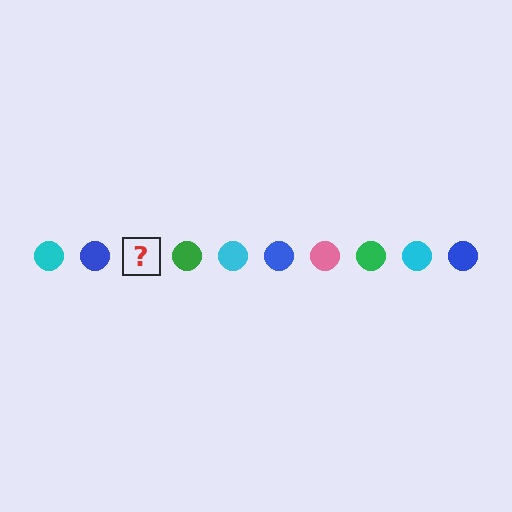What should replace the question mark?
The question mark should be replaced with a pink circle.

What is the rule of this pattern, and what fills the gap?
The rule is that the pattern cycles through cyan, blue, pink, green circles. The gap should be filled with a pink circle.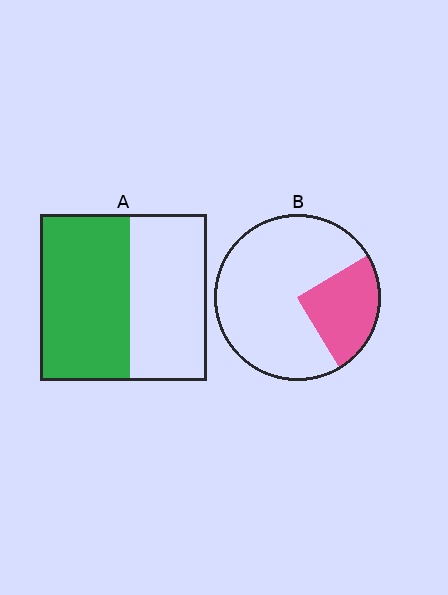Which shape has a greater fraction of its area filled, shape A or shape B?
Shape A.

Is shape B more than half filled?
No.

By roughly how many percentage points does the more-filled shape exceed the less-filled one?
By roughly 30 percentage points (A over B).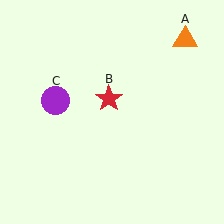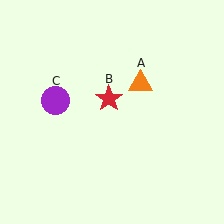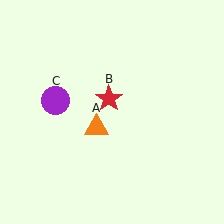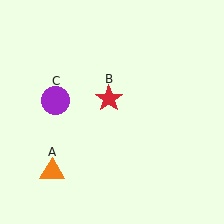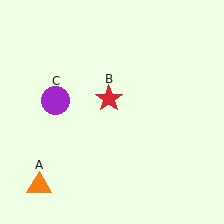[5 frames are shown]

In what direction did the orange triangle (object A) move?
The orange triangle (object A) moved down and to the left.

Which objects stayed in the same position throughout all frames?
Red star (object B) and purple circle (object C) remained stationary.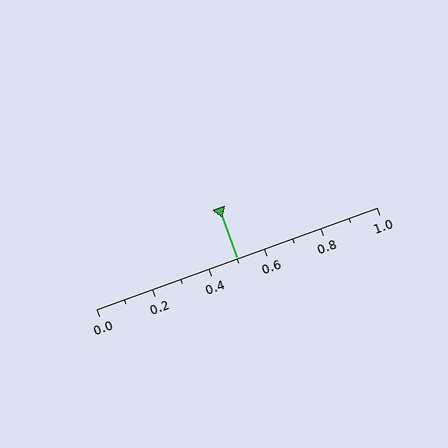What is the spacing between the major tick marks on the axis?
The major ticks are spaced 0.2 apart.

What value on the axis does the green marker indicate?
The marker indicates approximately 0.5.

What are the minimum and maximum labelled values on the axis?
The axis runs from 0.0 to 1.0.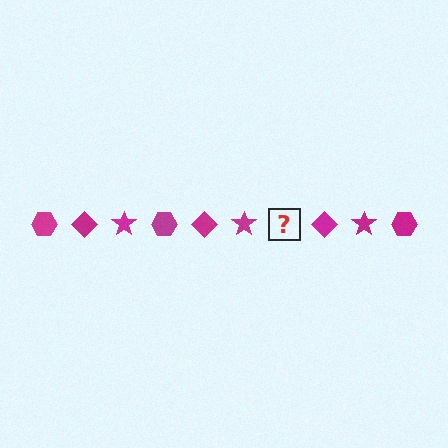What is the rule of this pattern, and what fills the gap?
The rule is that the pattern cycles through hexagon, diamond, star shapes in magenta. The gap should be filled with a magenta hexagon.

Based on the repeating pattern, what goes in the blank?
The blank should be a magenta hexagon.